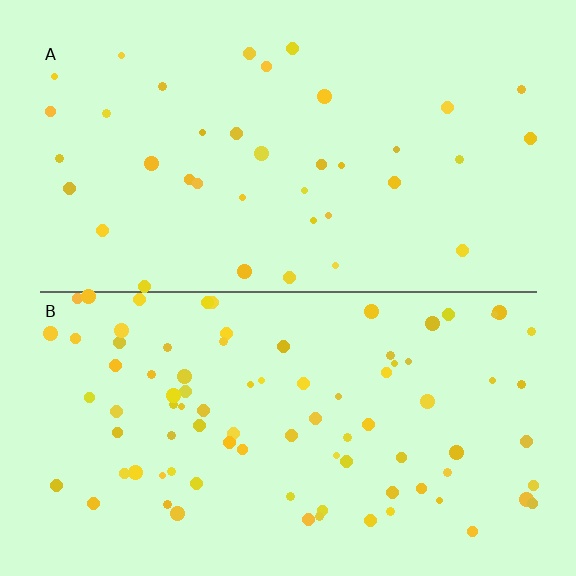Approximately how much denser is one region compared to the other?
Approximately 2.3× — region B over region A.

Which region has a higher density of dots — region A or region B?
B (the bottom).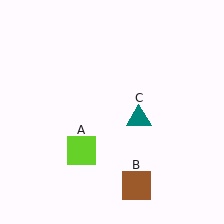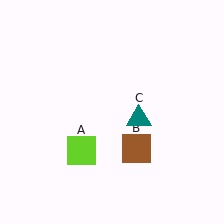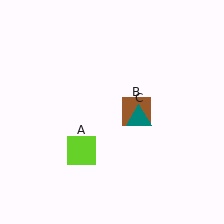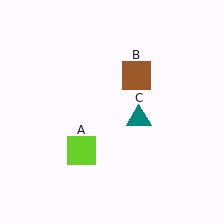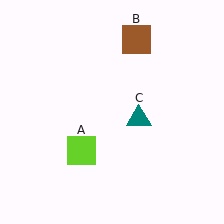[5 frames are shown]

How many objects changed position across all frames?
1 object changed position: brown square (object B).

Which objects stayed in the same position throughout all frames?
Lime square (object A) and teal triangle (object C) remained stationary.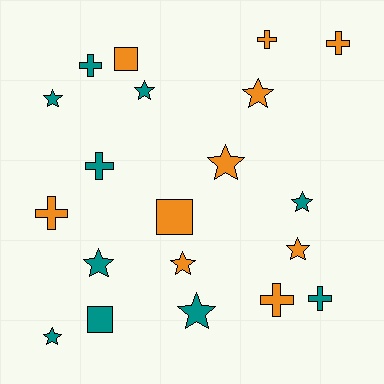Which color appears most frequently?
Orange, with 10 objects.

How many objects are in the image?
There are 20 objects.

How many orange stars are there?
There are 4 orange stars.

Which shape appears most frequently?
Star, with 10 objects.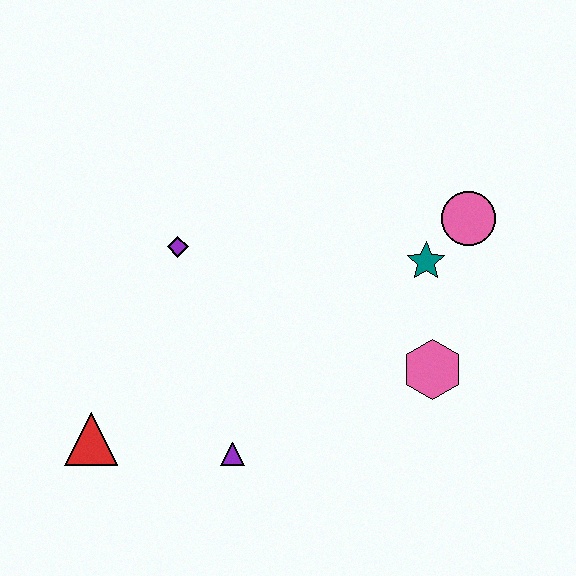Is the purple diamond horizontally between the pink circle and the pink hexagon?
No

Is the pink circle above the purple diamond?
Yes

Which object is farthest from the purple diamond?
The pink circle is farthest from the purple diamond.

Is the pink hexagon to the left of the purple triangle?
No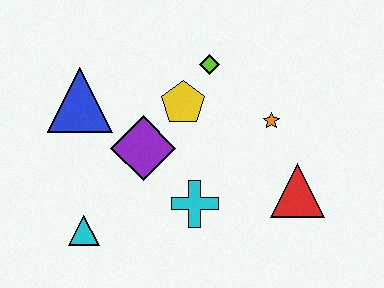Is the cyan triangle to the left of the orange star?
Yes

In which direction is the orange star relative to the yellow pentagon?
The orange star is to the right of the yellow pentagon.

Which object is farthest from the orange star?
The cyan triangle is farthest from the orange star.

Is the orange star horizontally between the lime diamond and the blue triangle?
No